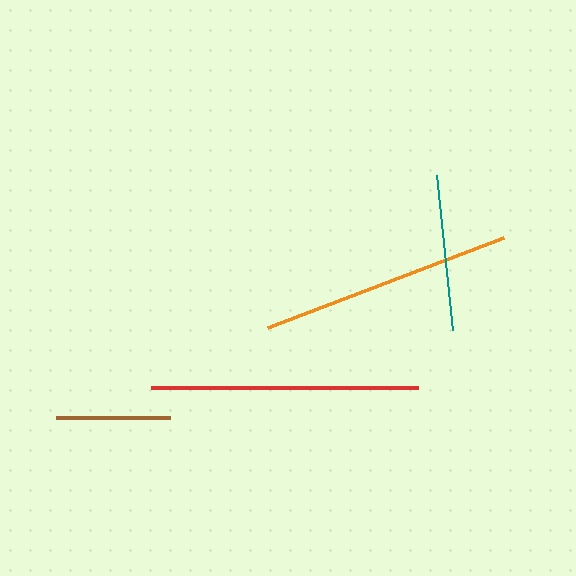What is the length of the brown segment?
The brown segment is approximately 114 pixels long.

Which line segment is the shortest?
The brown line is the shortest at approximately 114 pixels.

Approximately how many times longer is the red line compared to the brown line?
The red line is approximately 2.3 times the length of the brown line.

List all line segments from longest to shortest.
From longest to shortest: red, orange, teal, brown.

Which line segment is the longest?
The red line is the longest at approximately 267 pixels.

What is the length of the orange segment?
The orange segment is approximately 252 pixels long.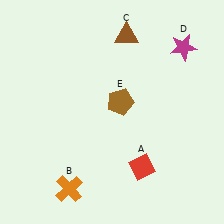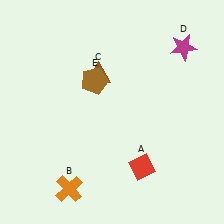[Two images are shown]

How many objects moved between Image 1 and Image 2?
2 objects moved between the two images.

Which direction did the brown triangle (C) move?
The brown triangle (C) moved down.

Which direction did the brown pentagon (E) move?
The brown pentagon (E) moved left.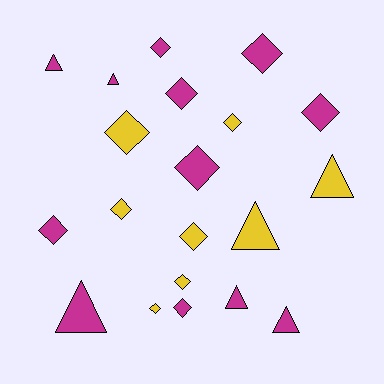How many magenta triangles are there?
There are 5 magenta triangles.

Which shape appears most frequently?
Diamond, with 13 objects.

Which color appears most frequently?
Magenta, with 12 objects.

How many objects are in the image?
There are 20 objects.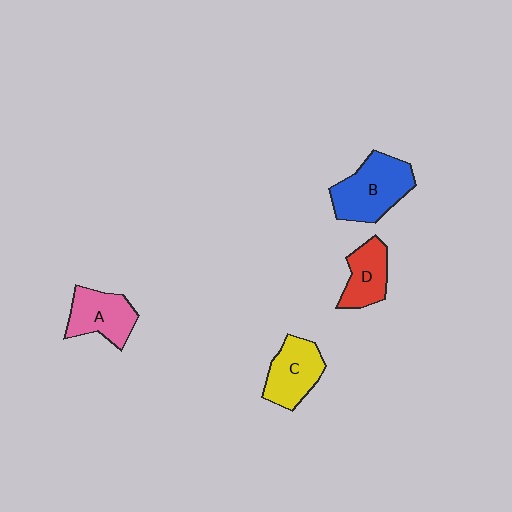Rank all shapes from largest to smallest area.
From largest to smallest: B (blue), C (yellow), A (pink), D (red).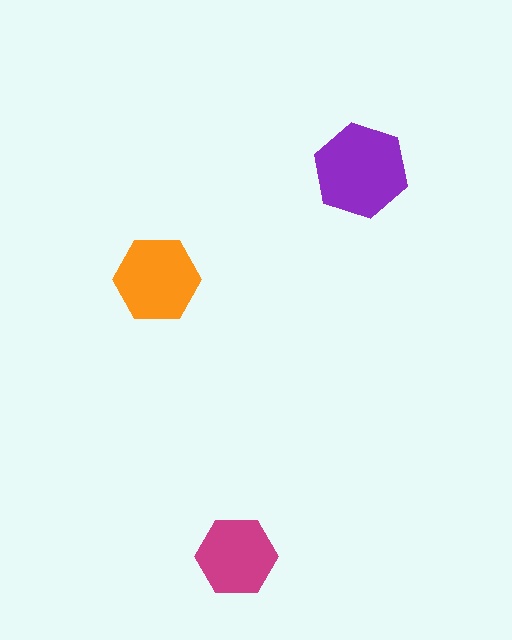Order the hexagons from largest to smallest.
the purple one, the orange one, the magenta one.